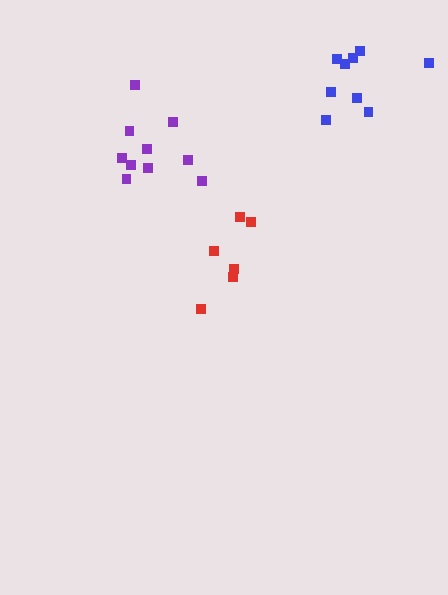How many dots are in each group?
Group 1: 9 dots, Group 2: 6 dots, Group 3: 10 dots (25 total).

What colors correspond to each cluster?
The clusters are colored: blue, red, purple.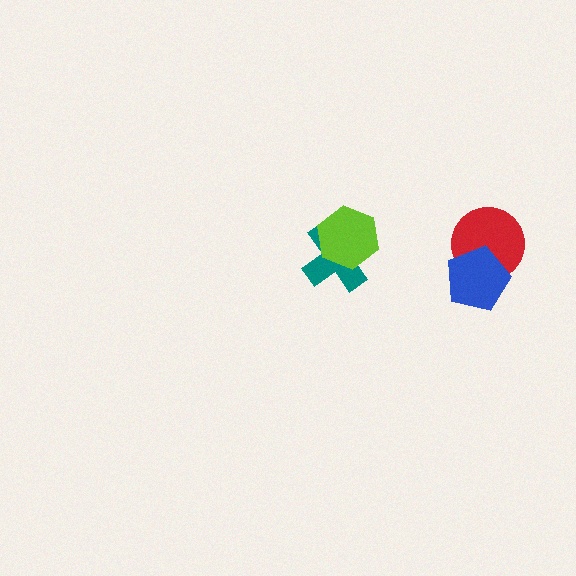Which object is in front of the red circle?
The blue pentagon is in front of the red circle.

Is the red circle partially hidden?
Yes, it is partially covered by another shape.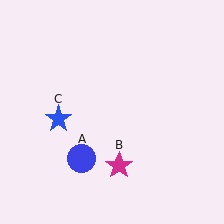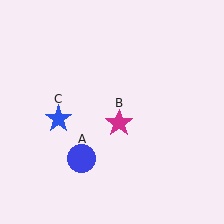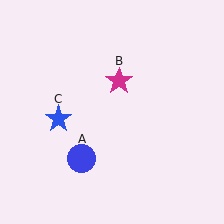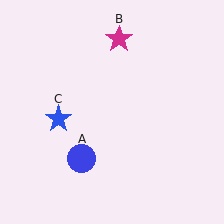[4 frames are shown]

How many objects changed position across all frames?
1 object changed position: magenta star (object B).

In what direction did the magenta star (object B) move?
The magenta star (object B) moved up.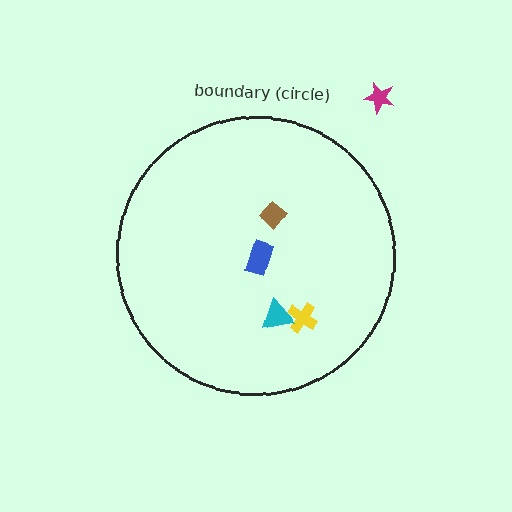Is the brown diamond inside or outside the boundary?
Inside.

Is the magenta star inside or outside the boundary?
Outside.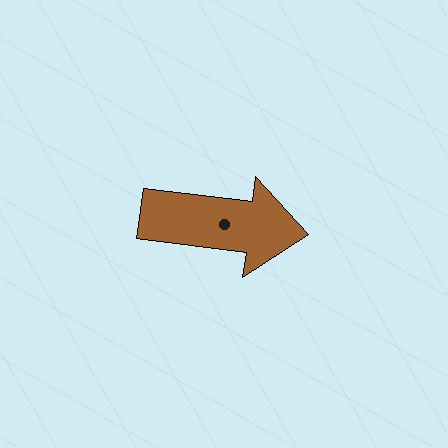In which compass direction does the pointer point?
East.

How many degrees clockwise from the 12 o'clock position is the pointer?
Approximately 97 degrees.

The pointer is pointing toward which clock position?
Roughly 3 o'clock.